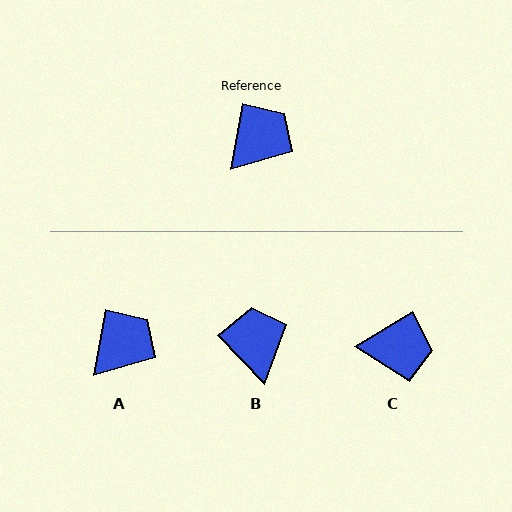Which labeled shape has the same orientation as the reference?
A.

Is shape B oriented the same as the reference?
No, it is off by about 53 degrees.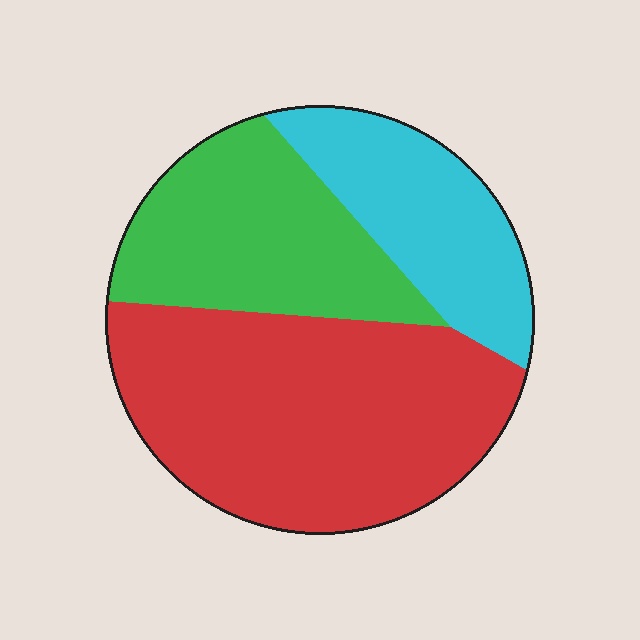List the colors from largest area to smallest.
From largest to smallest: red, green, cyan.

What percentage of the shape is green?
Green covers about 30% of the shape.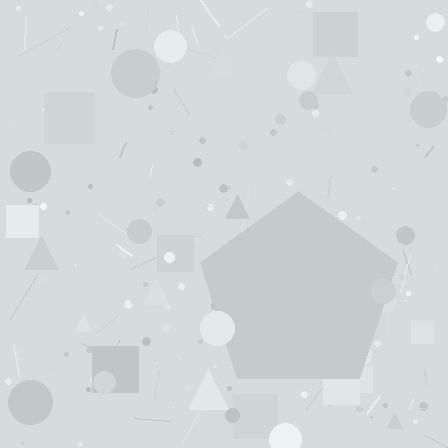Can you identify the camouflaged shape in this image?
The camouflaged shape is a pentagon.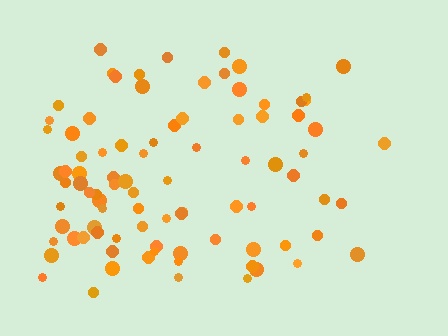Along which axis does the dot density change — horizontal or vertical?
Horizontal.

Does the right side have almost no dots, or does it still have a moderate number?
Still a moderate number, just noticeably fewer than the left.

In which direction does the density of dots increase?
From right to left, with the left side densest.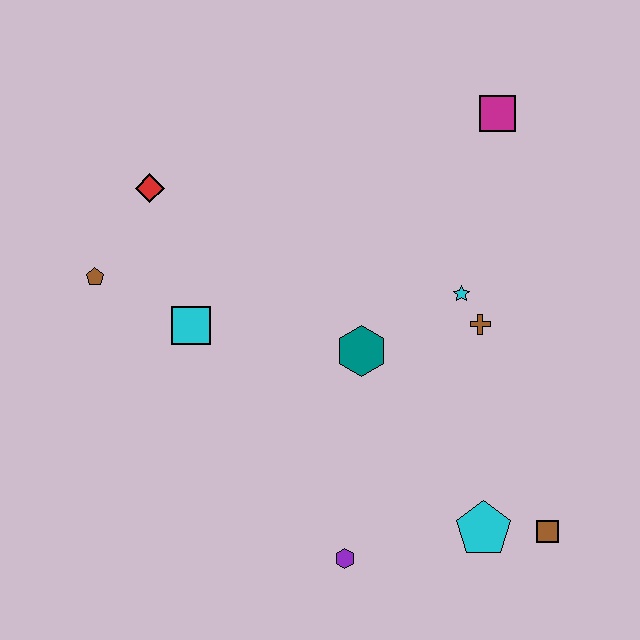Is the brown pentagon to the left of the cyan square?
Yes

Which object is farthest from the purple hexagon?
The magenta square is farthest from the purple hexagon.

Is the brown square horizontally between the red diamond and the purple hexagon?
No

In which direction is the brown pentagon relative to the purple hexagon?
The brown pentagon is above the purple hexagon.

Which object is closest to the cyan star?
The brown cross is closest to the cyan star.